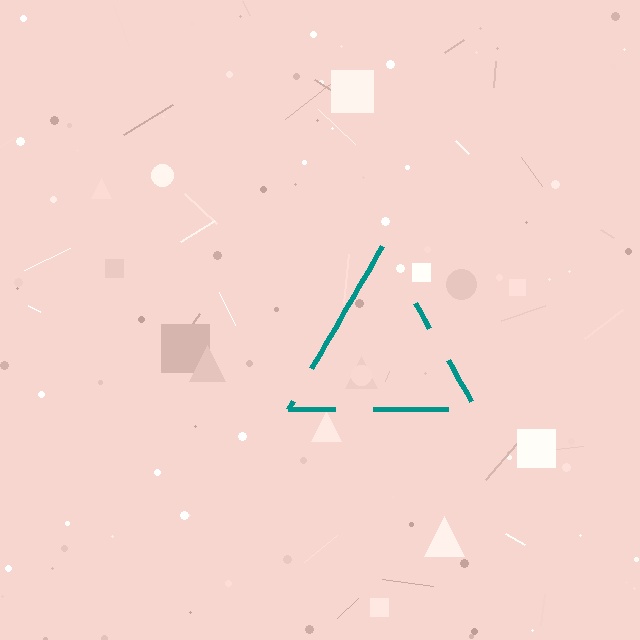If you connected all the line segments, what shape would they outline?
They would outline a triangle.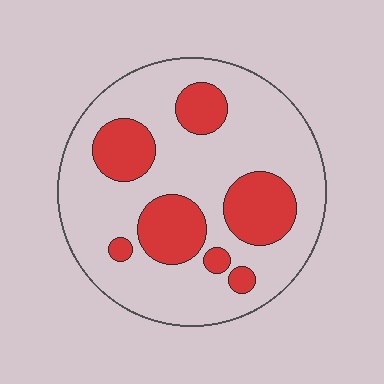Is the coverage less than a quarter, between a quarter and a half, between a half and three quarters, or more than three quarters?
Between a quarter and a half.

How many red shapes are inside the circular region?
7.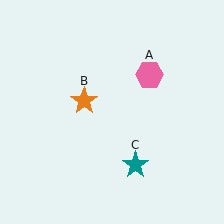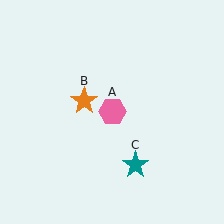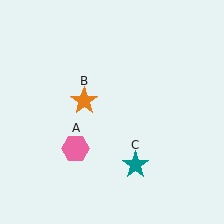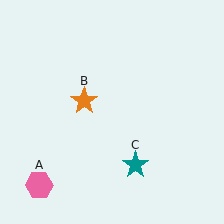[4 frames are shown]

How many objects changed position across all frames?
1 object changed position: pink hexagon (object A).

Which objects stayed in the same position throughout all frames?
Orange star (object B) and teal star (object C) remained stationary.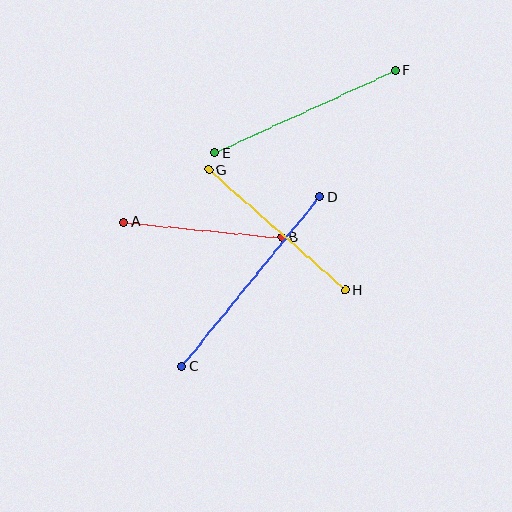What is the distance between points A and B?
The distance is approximately 158 pixels.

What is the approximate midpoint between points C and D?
The midpoint is at approximately (251, 282) pixels.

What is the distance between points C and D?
The distance is approximately 219 pixels.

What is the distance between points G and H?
The distance is approximately 182 pixels.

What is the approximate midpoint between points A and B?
The midpoint is at approximately (203, 230) pixels.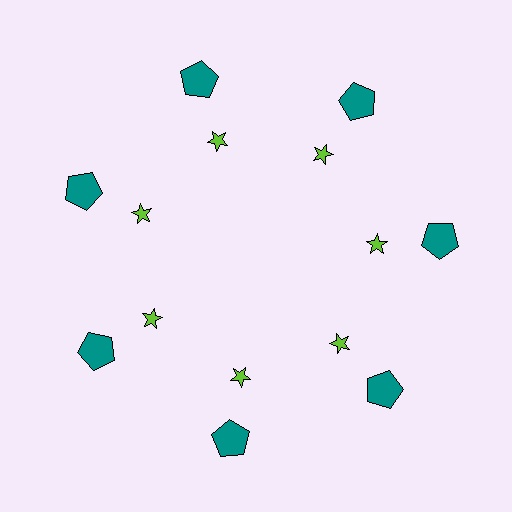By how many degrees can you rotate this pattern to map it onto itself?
The pattern maps onto itself every 51 degrees of rotation.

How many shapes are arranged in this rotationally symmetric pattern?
There are 14 shapes, arranged in 7 groups of 2.